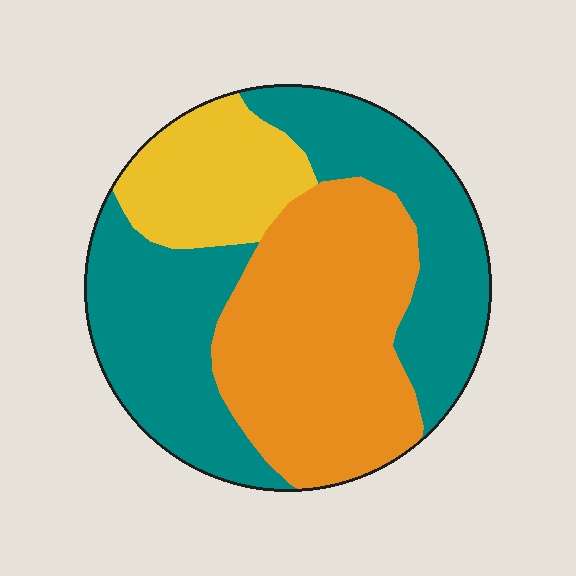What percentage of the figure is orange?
Orange covers roughly 40% of the figure.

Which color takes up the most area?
Teal, at roughly 45%.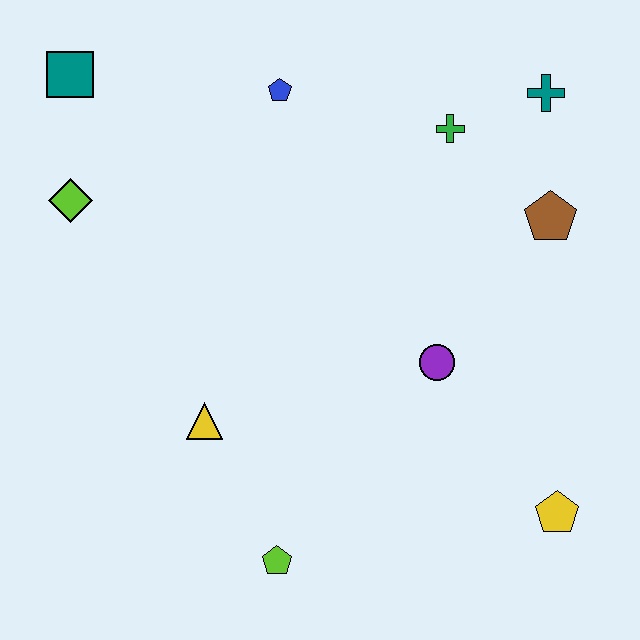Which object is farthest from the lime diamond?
The yellow pentagon is farthest from the lime diamond.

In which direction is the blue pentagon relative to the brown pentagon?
The blue pentagon is to the left of the brown pentagon.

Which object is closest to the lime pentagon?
The yellow triangle is closest to the lime pentagon.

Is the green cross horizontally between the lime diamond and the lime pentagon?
No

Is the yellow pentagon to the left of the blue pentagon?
No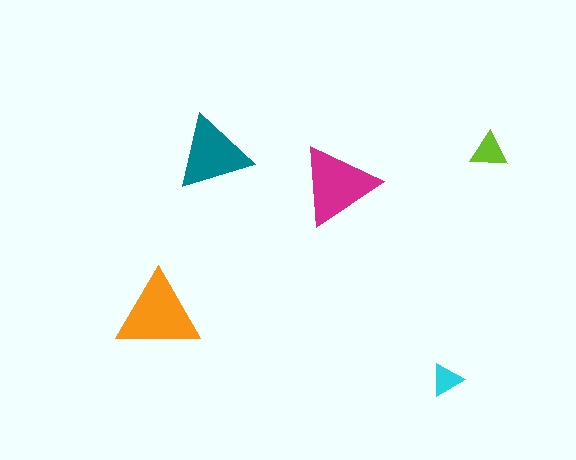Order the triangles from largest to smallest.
the orange one, the magenta one, the teal one, the lime one, the cyan one.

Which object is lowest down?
The cyan triangle is bottommost.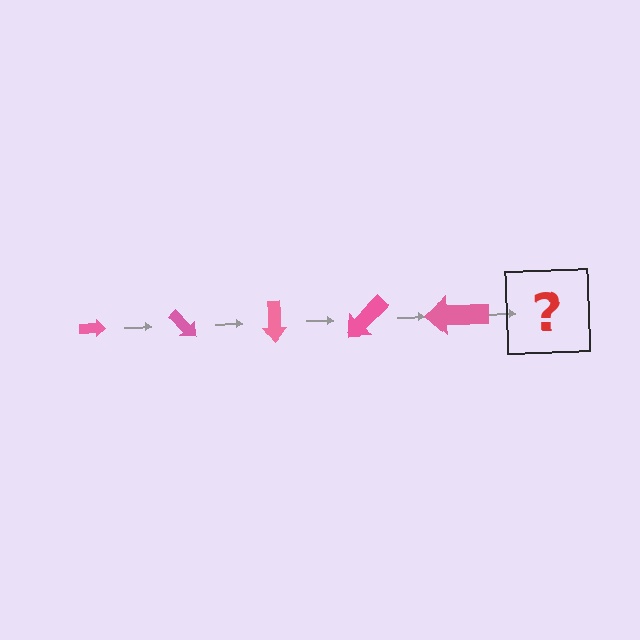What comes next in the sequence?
The next element should be an arrow, larger than the previous one and rotated 225 degrees from the start.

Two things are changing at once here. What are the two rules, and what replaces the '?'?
The two rules are that the arrow grows larger each step and it rotates 45 degrees each step. The '?' should be an arrow, larger than the previous one and rotated 225 degrees from the start.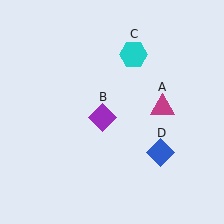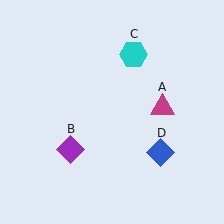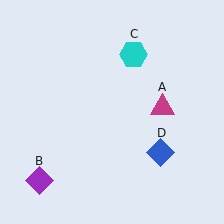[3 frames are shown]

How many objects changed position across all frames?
1 object changed position: purple diamond (object B).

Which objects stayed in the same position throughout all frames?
Magenta triangle (object A) and cyan hexagon (object C) and blue diamond (object D) remained stationary.